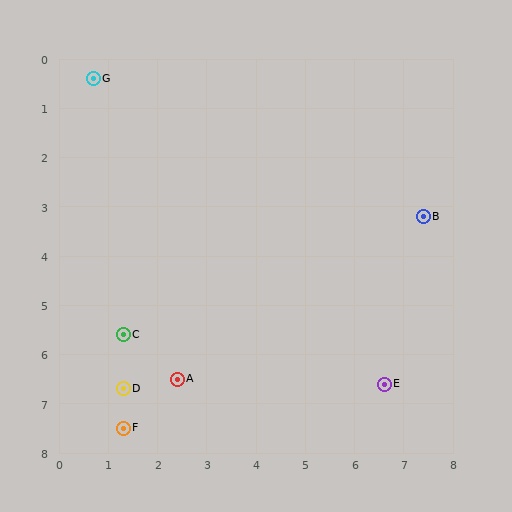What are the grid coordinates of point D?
Point D is at approximately (1.3, 6.7).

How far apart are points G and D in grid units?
Points G and D are about 6.3 grid units apart.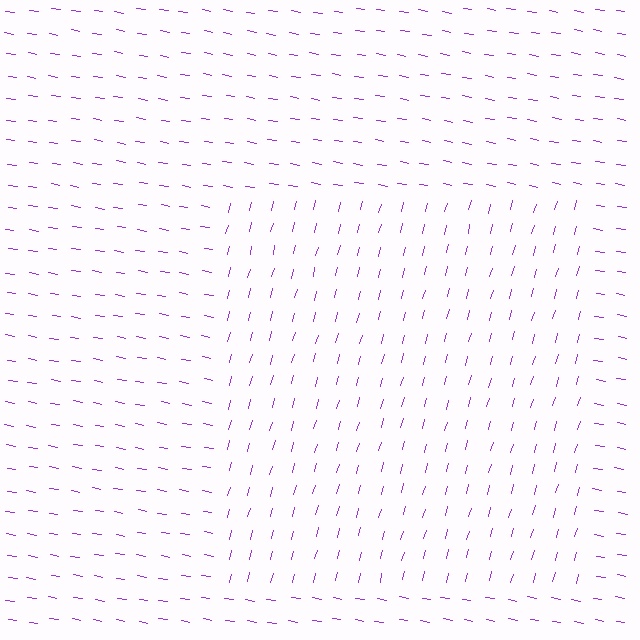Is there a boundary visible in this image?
Yes, there is a texture boundary formed by a change in line orientation.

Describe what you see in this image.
The image is filled with small purple line segments. A rectangle region in the image has lines oriented differently from the surrounding lines, creating a visible texture boundary.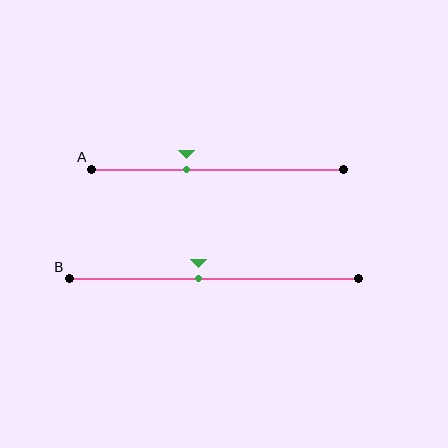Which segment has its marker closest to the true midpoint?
Segment B has its marker closest to the true midpoint.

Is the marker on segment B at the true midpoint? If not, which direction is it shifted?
No, the marker on segment B is shifted to the left by about 5% of the segment length.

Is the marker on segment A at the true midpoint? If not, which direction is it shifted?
No, the marker on segment A is shifted to the left by about 12% of the segment length.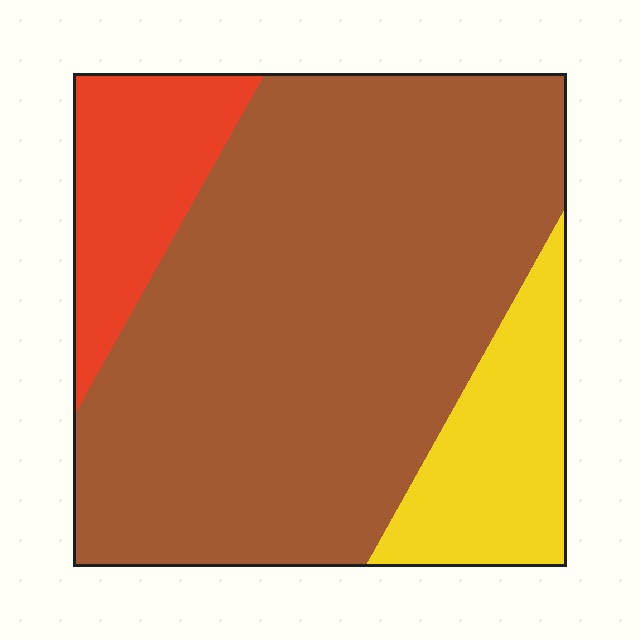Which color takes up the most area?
Brown, at roughly 70%.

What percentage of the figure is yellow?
Yellow takes up about one sixth (1/6) of the figure.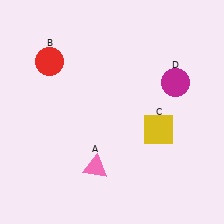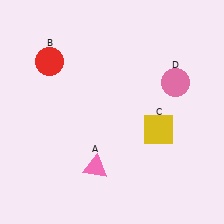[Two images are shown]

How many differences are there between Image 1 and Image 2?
There is 1 difference between the two images.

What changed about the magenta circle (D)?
In Image 1, D is magenta. In Image 2, it changed to pink.